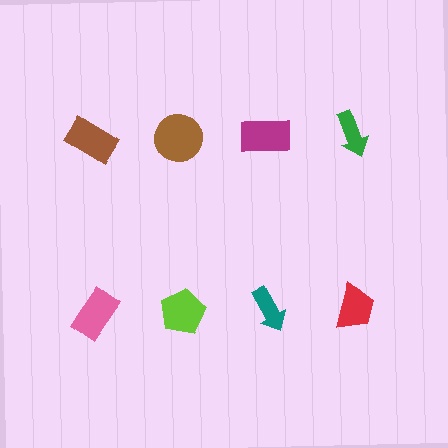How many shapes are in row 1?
4 shapes.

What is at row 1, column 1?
A brown rectangle.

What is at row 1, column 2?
A brown circle.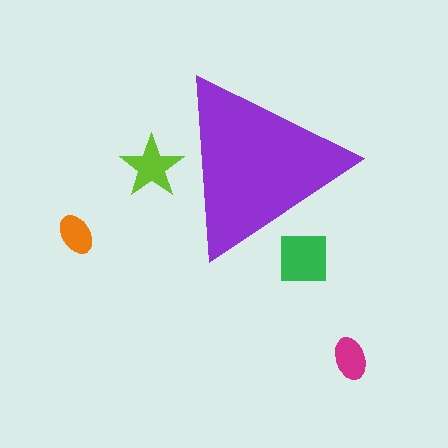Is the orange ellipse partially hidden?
No, the orange ellipse is fully visible.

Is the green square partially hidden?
Yes, the green square is partially hidden behind the purple triangle.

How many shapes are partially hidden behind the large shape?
2 shapes are partially hidden.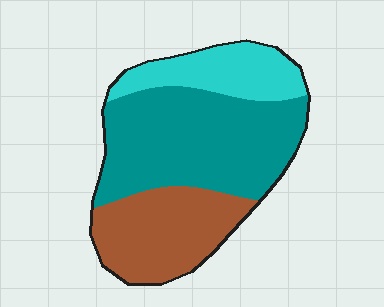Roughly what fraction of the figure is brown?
Brown covers around 30% of the figure.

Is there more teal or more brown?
Teal.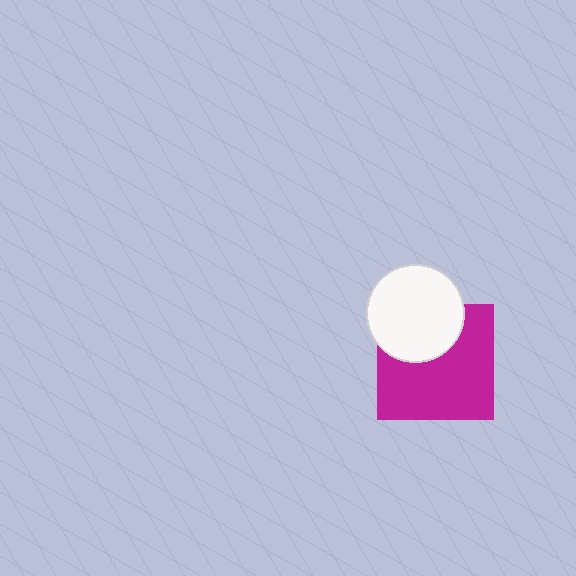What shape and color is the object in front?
The object in front is a white circle.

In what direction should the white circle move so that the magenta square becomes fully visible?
The white circle should move up. That is the shortest direction to clear the overlap and leave the magenta square fully visible.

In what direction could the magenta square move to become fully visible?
The magenta square could move down. That would shift it out from behind the white circle entirely.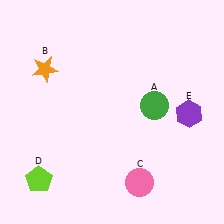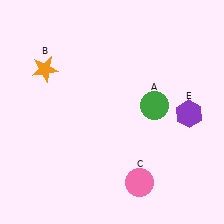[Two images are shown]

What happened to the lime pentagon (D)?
The lime pentagon (D) was removed in Image 2. It was in the bottom-left area of Image 1.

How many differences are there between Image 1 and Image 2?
There is 1 difference between the two images.